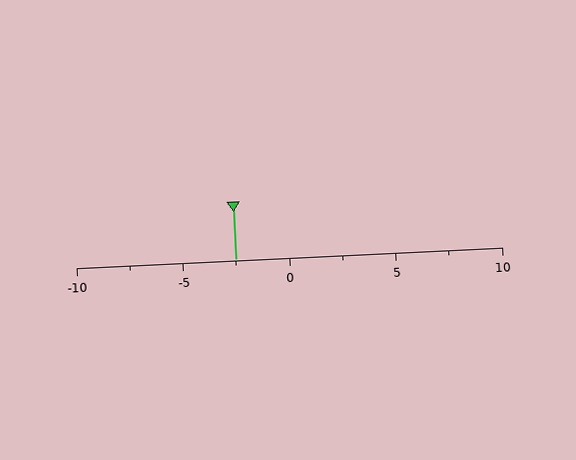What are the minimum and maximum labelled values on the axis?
The axis runs from -10 to 10.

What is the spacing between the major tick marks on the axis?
The major ticks are spaced 5 apart.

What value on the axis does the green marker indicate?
The marker indicates approximately -2.5.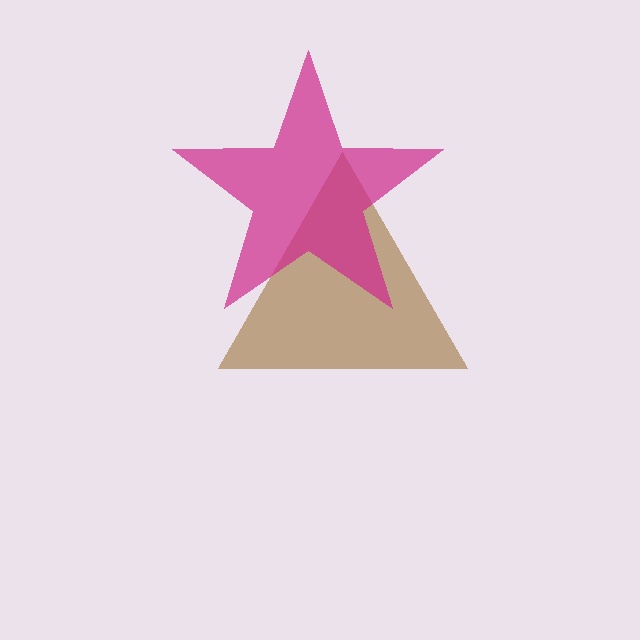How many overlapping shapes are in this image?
There are 2 overlapping shapes in the image.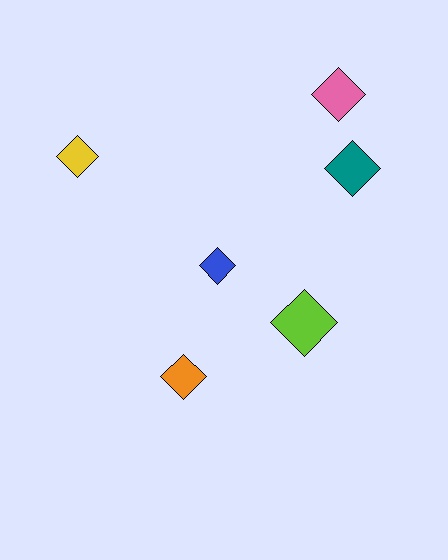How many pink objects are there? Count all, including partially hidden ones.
There is 1 pink object.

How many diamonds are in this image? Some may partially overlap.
There are 6 diamonds.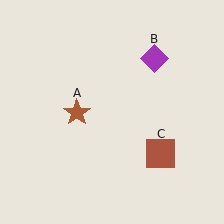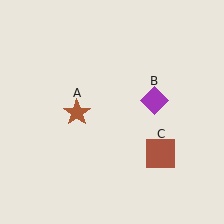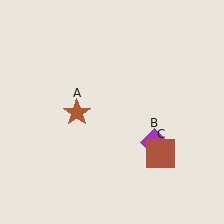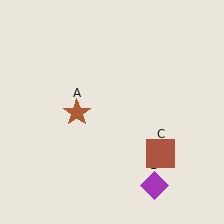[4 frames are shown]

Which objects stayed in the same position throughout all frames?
Brown star (object A) and brown square (object C) remained stationary.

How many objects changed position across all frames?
1 object changed position: purple diamond (object B).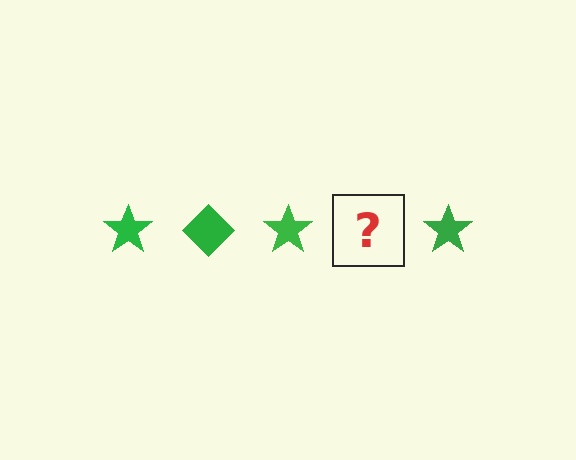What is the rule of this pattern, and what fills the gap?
The rule is that the pattern cycles through star, diamond shapes in green. The gap should be filled with a green diamond.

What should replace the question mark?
The question mark should be replaced with a green diamond.